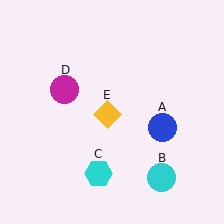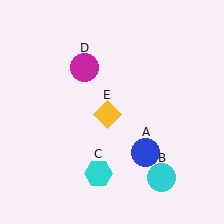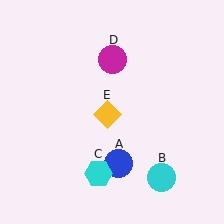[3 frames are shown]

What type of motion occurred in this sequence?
The blue circle (object A), magenta circle (object D) rotated clockwise around the center of the scene.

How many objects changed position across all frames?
2 objects changed position: blue circle (object A), magenta circle (object D).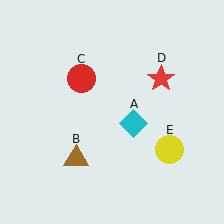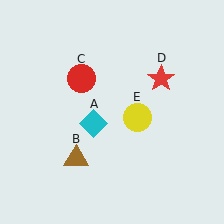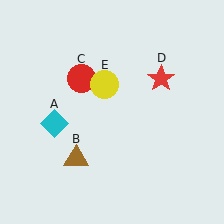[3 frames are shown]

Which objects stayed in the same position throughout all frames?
Brown triangle (object B) and red circle (object C) and red star (object D) remained stationary.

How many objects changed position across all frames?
2 objects changed position: cyan diamond (object A), yellow circle (object E).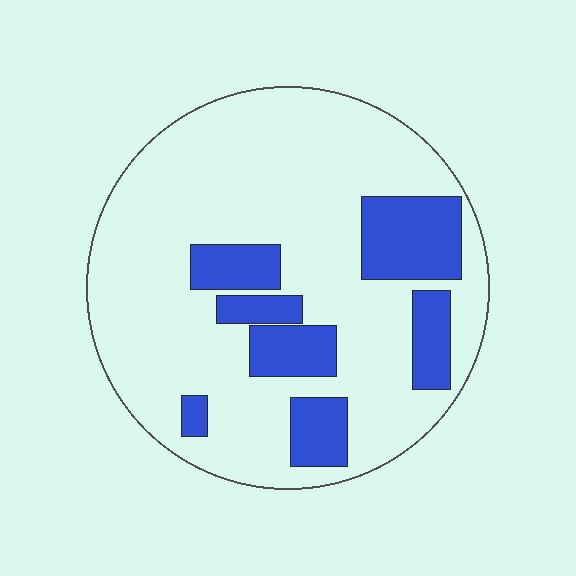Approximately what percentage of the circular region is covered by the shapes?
Approximately 25%.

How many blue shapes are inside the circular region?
7.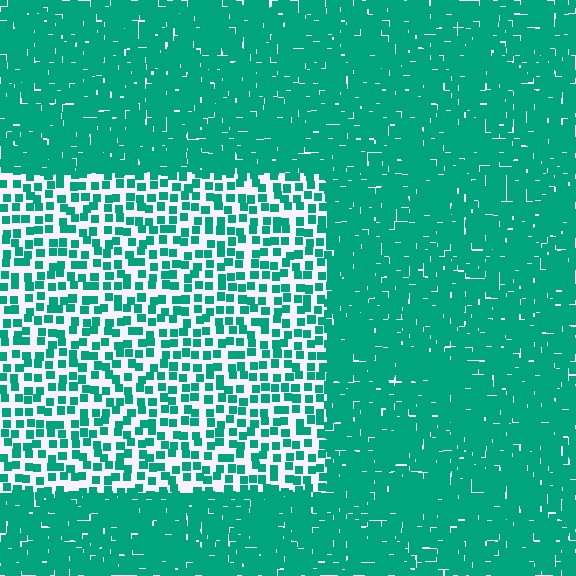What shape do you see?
I see a rectangle.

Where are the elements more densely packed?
The elements are more densely packed outside the rectangle boundary.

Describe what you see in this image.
The image contains small teal elements arranged at two different densities. A rectangle-shaped region is visible where the elements are less densely packed than the surrounding area.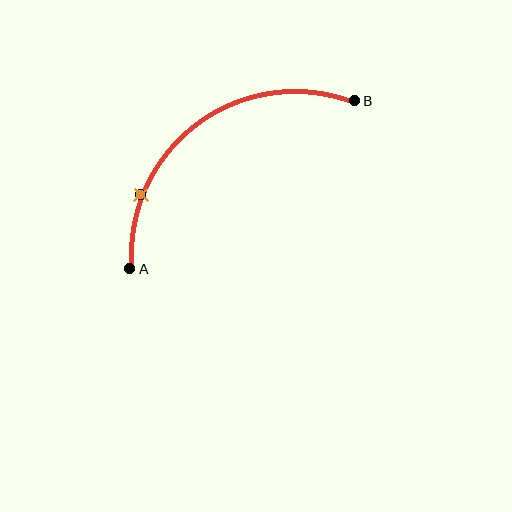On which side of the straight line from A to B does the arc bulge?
The arc bulges above and to the left of the straight line connecting A and B.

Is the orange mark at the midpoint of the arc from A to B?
No. The orange mark lies on the arc but is closer to endpoint A. The arc midpoint would be at the point on the curve equidistant along the arc from both A and B.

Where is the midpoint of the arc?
The arc midpoint is the point on the curve farthest from the straight line joining A and B. It sits above and to the left of that line.